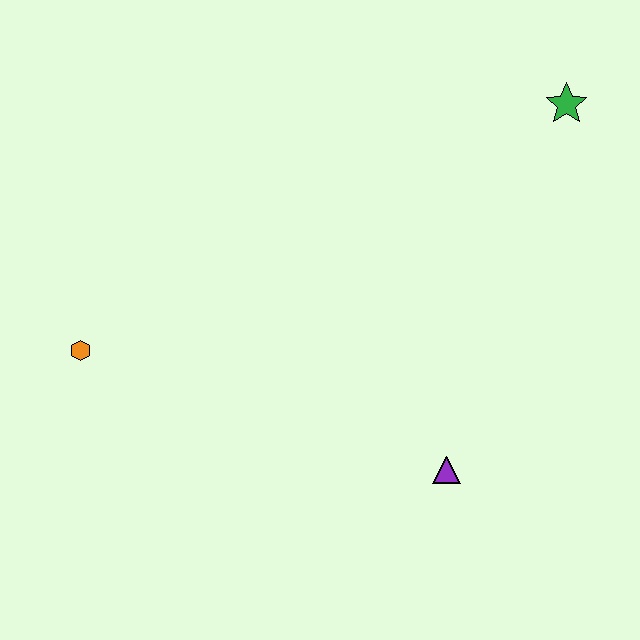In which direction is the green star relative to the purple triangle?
The green star is above the purple triangle.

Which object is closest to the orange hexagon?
The purple triangle is closest to the orange hexagon.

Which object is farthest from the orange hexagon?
The green star is farthest from the orange hexagon.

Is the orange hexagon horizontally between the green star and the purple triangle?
No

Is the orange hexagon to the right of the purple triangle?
No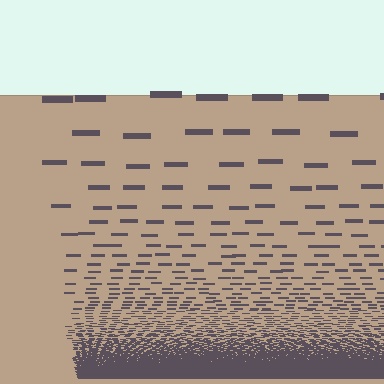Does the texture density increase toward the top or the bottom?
Density increases toward the bottom.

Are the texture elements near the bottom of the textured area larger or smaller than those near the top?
Smaller. The gradient is inverted — elements near the bottom are smaller and denser.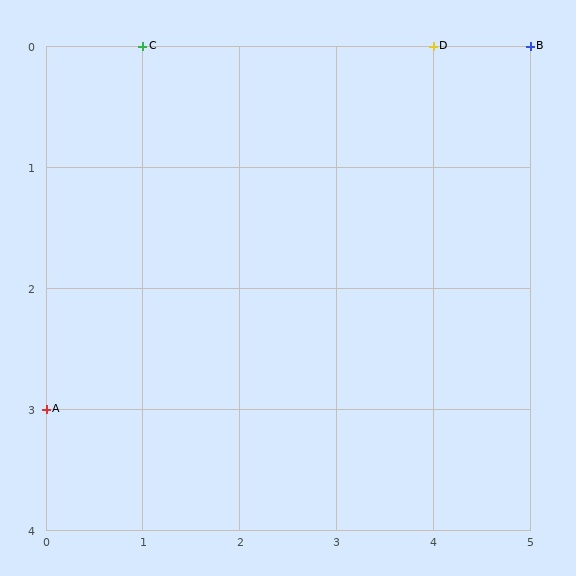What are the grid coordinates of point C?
Point C is at grid coordinates (1, 0).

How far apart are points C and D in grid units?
Points C and D are 3 columns apart.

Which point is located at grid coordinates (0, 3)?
Point A is at (0, 3).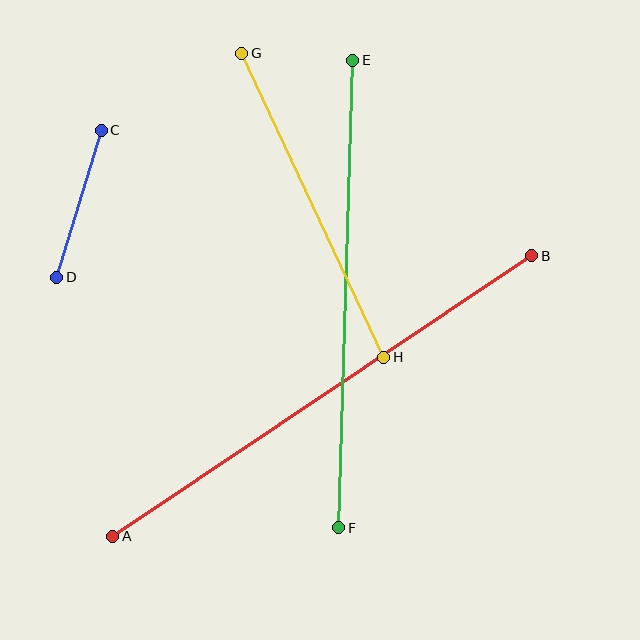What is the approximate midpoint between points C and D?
The midpoint is at approximately (79, 204) pixels.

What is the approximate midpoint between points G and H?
The midpoint is at approximately (313, 205) pixels.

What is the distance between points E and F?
The distance is approximately 468 pixels.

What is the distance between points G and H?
The distance is approximately 336 pixels.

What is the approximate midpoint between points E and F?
The midpoint is at approximately (346, 294) pixels.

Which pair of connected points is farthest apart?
Points A and B are farthest apart.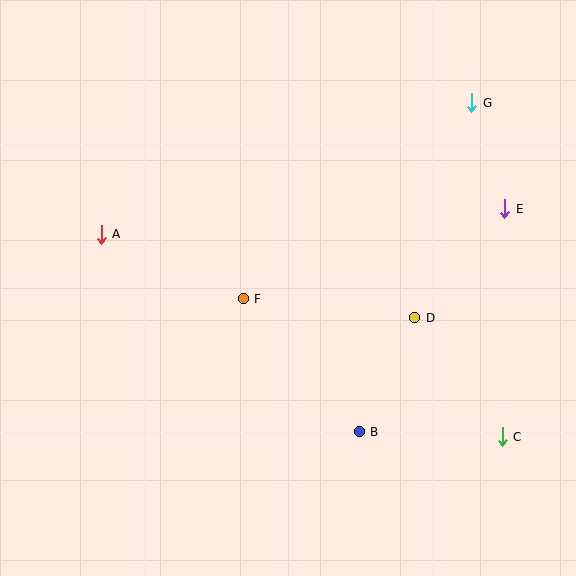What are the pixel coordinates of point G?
Point G is at (472, 103).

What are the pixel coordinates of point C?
Point C is at (502, 437).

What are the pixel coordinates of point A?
Point A is at (101, 234).